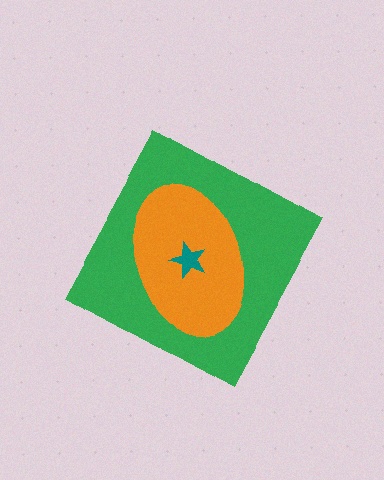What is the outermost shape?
The green diamond.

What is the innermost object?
The teal star.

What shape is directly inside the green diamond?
The orange ellipse.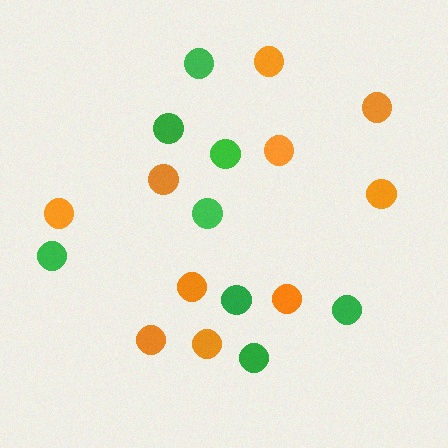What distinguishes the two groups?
There are 2 groups: one group of green circles (8) and one group of orange circles (10).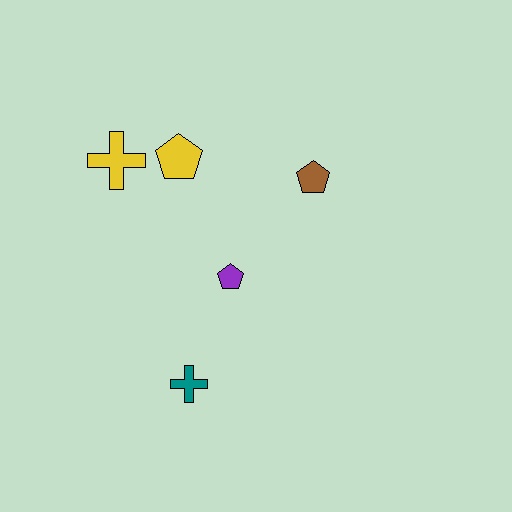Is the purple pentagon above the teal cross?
Yes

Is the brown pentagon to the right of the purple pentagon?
Yes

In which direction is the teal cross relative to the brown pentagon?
The teal cross is below the brown pentagon.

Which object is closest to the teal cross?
The purple pentagon is closest to the teal cross.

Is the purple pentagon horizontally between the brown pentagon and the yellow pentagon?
Yes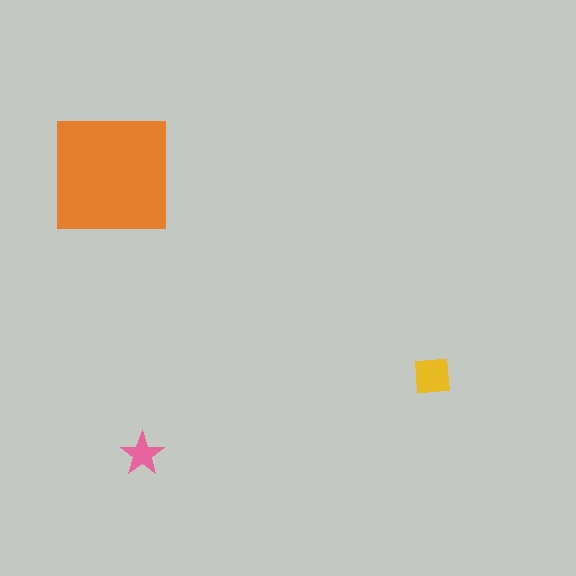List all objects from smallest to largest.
The pink star, the yellow square, the orange square.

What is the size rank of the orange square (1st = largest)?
1st.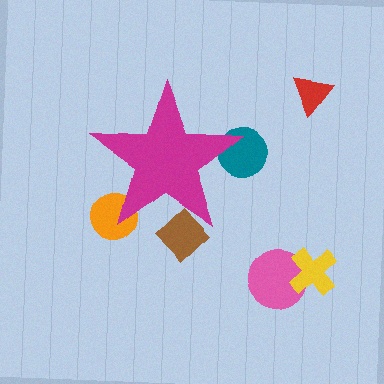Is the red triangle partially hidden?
No, the red triangle is fully visible.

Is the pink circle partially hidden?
No, the pink circle is fully visible.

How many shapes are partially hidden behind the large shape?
3 shapes are partially hidden.